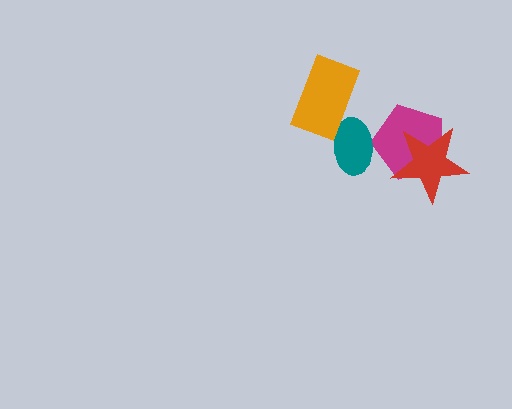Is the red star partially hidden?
No, no other shape covers it.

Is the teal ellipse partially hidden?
Yes, it is partially covered by another shape.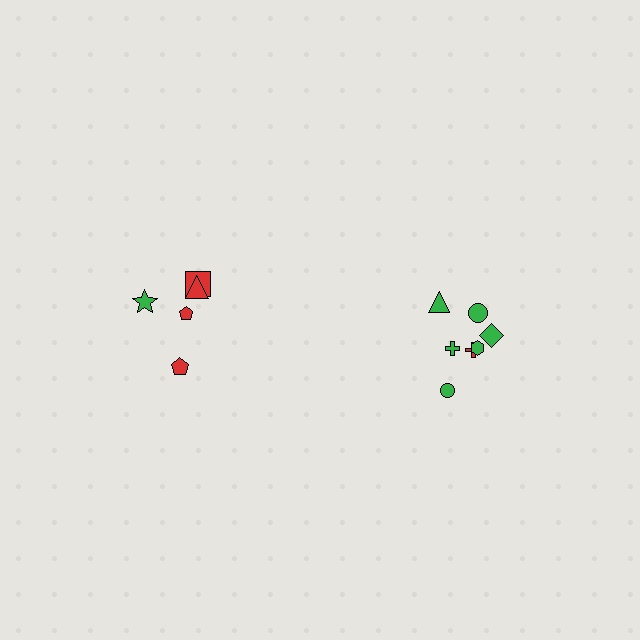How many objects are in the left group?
There are 5 objects.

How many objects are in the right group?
There are 7 objects.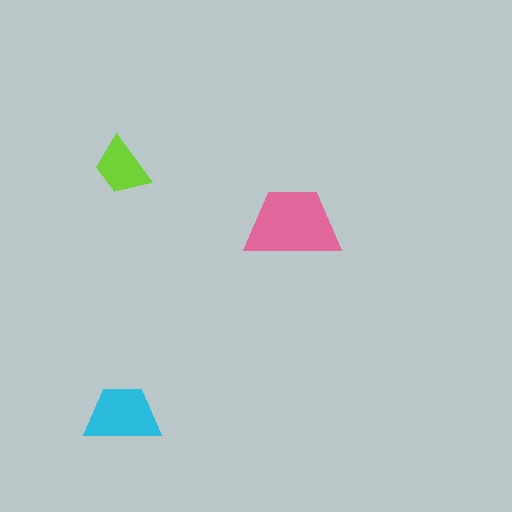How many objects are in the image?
There are 3 objects in the image.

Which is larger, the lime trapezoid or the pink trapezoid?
The pink one.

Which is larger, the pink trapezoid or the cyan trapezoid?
The pink one.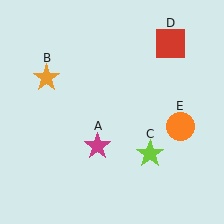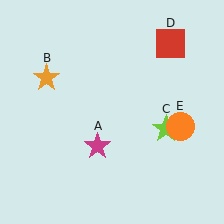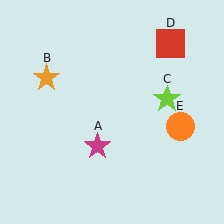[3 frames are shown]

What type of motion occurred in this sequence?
The lime star (object C) rotated counterclockwise around the center of the scene.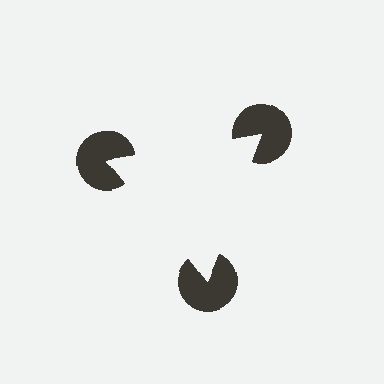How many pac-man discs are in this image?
There are 3 — one at each vertex of the illusory triangle.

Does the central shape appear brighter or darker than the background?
It typically appears slightly brighter than the background, even though no actual brightness change is drawn.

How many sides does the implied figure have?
3 sides.